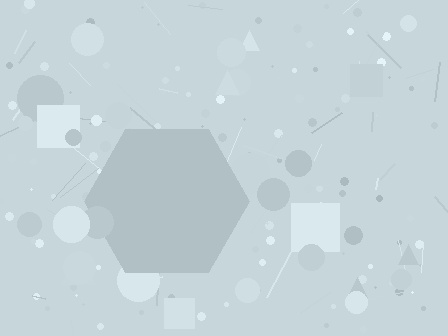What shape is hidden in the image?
A hexagon is hidden in the image.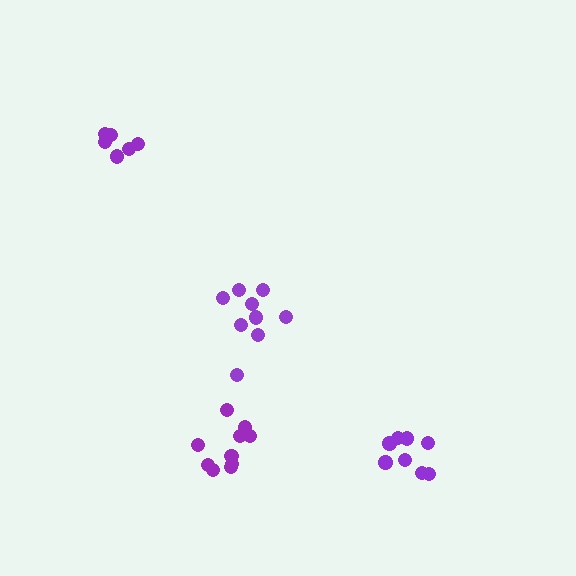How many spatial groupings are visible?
There are 4 spatial groupings.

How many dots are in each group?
Group 1: 10 dots, Group 2: 9 dots, Group 3: 8 dots, Group 4: 6 dots (33 total).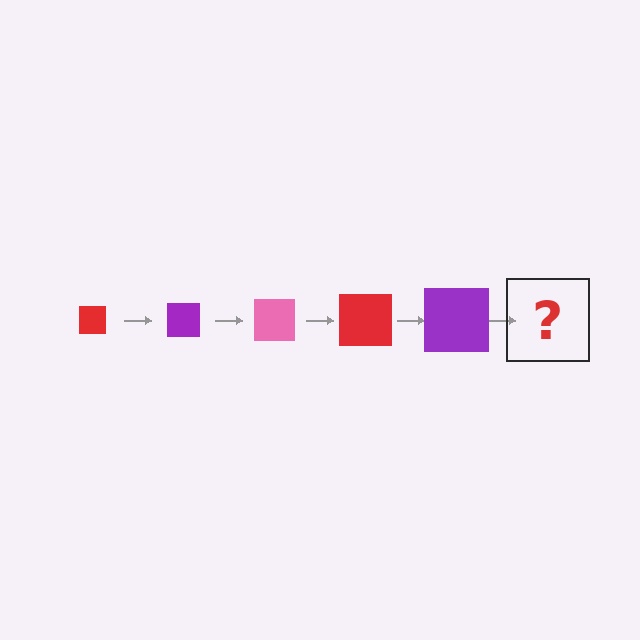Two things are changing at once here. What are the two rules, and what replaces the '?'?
The two rules are that the square grows larger each step and the color cycles through red, purple, and pink. The '?' should be a pink square, larger than the previous one.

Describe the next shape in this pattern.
It should be a pink square, larger than the previous one.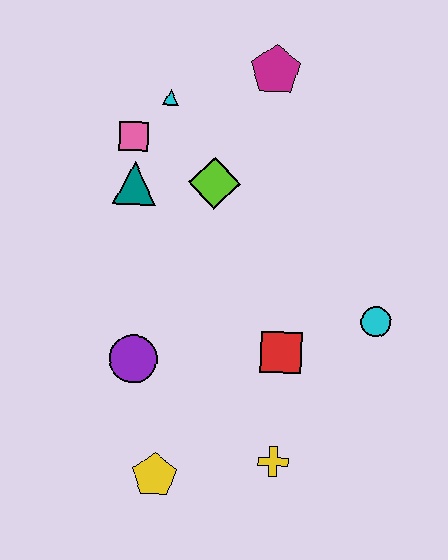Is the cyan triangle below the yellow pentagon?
No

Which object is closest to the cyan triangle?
The pink square is closest to the cyan triangle.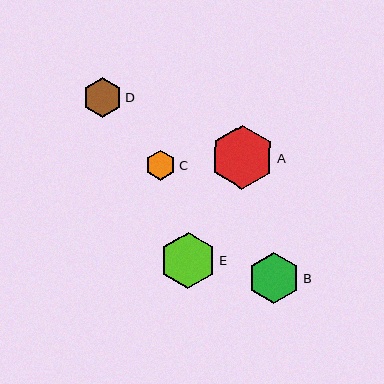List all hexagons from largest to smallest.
From largest to smallest: A, E, B, D, C.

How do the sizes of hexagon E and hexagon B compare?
Hexagon E and hexagon B are approximately the same size.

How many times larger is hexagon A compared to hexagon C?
Hexagon A is approximately 2.2 times the size of hexagon C.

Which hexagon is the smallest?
Hexagon C is the smallest with a size of approximately 30 pixels.